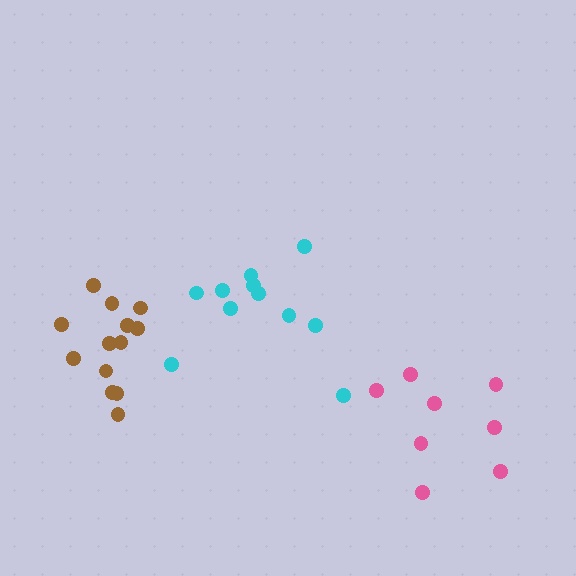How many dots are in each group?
Group 1: 11 dots, Group 2: 8 dots, Group 3: 13 dots (32 total).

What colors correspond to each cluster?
The clusters are colored: cyan, pink, brown.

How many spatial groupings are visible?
There are 3 spatial groupings.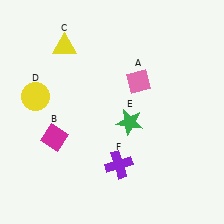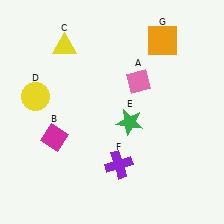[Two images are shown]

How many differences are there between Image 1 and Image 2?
There is 1 difference between the two images.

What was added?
An orange square (G) was added in Image 2.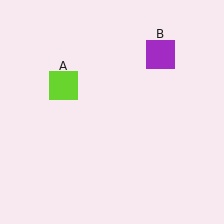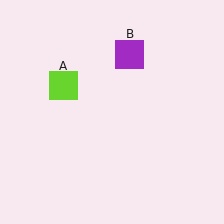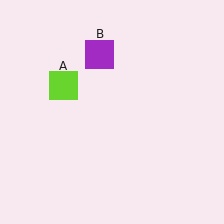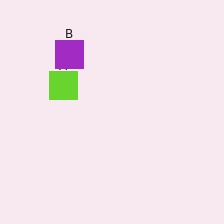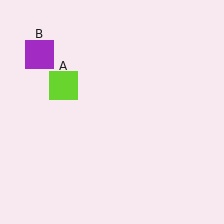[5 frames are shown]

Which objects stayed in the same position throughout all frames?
Lime square (object A) remained stationary.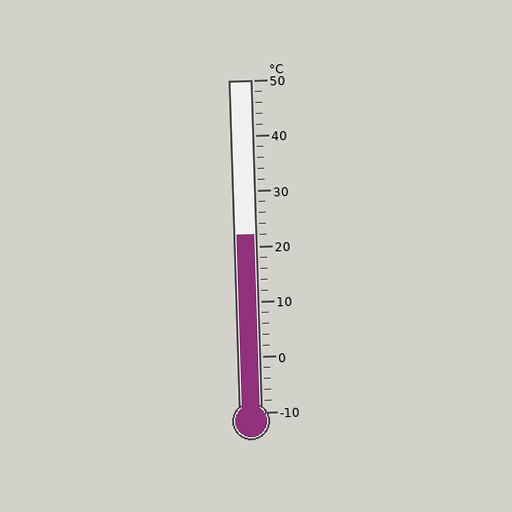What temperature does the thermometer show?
The thermometer shows approximately 22°C.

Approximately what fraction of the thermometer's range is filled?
The thermometer is filled to approximately 55% of its range.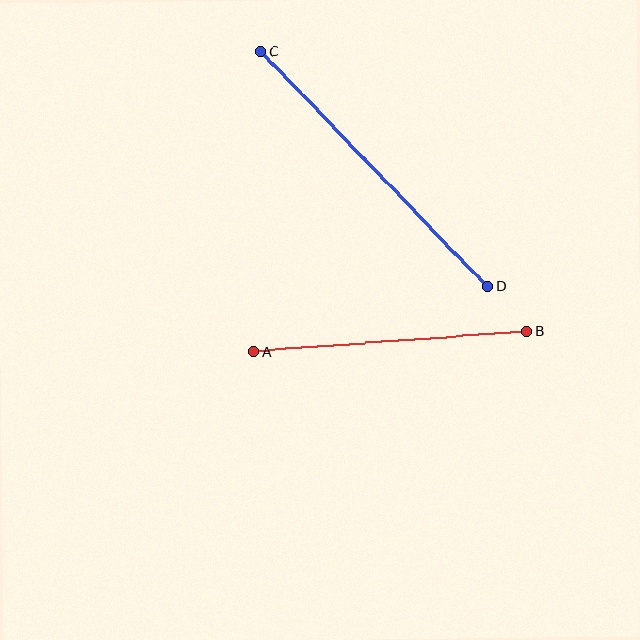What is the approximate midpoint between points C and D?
The midpoint is at approximately (374, 169) pixels.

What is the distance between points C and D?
The distance is approximately 326 pixels.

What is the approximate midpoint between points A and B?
The midpoint is at approximately (390, 341) pixels.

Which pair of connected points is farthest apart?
Points C and D are farthest apart.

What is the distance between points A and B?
The distance is approximately 273 pixels.